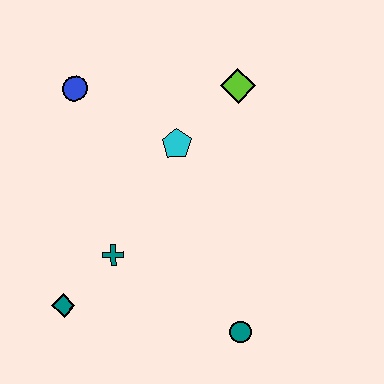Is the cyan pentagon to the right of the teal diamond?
Yes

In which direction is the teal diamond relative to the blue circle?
The teal diamond is below the blue circle.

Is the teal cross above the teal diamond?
Yes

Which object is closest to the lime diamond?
The cyan pentagon is closest to the lime diamond.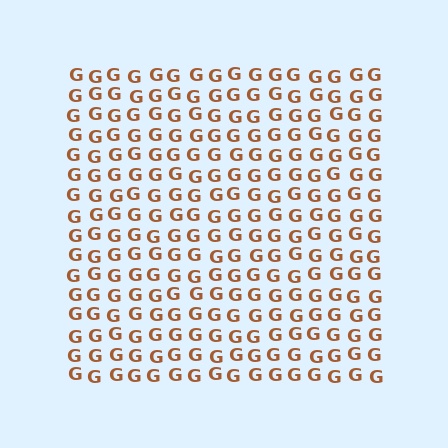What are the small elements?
The small elements are letter G's.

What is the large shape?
The large shape is a square.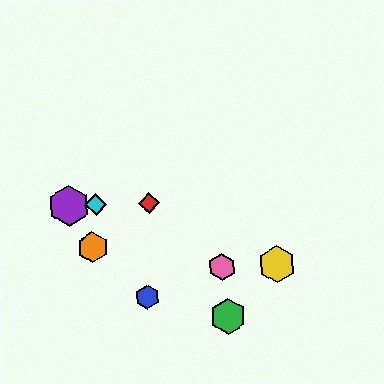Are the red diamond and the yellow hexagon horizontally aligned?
No, the red diamond is at y≈203 and the yellow hexagon is at y≈264.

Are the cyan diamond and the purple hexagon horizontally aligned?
Yes, both are at y≈205.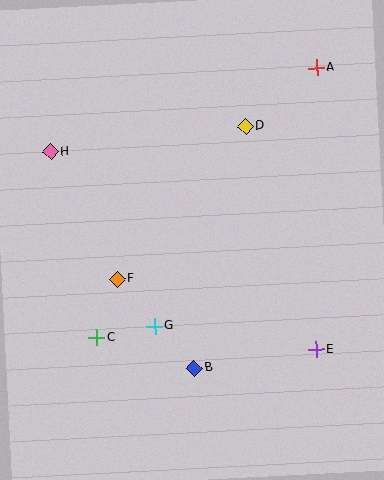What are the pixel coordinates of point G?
Point G is at (154, 326).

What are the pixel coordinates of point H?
Point H is at (51, 152).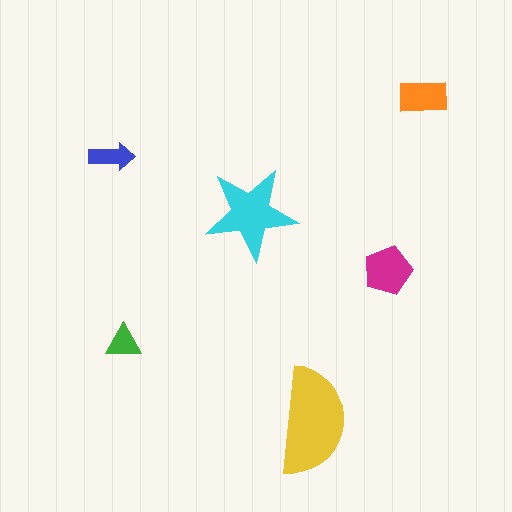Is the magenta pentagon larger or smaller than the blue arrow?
Larger.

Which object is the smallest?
The green triangle.